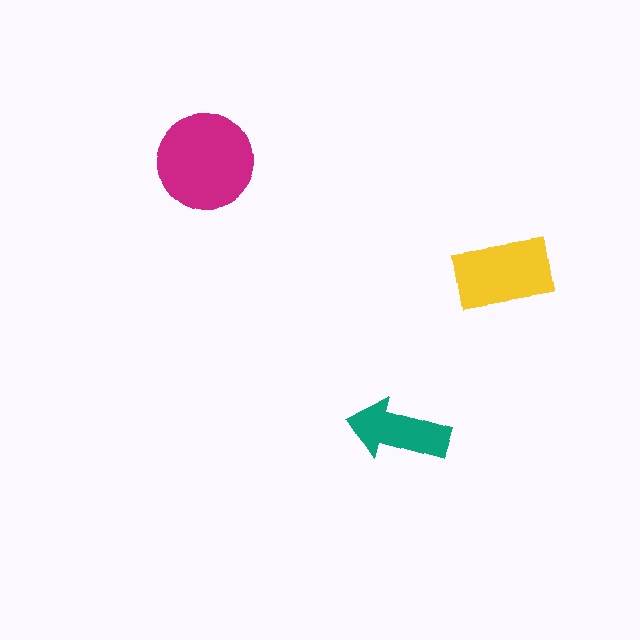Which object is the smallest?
The teal arrow.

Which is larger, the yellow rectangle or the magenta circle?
The magenta circle.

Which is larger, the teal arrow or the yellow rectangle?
The yellow rectangle.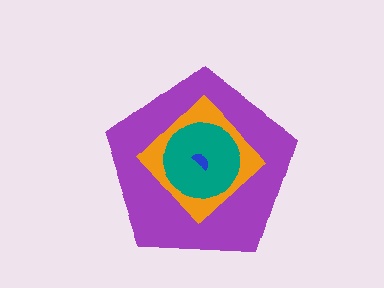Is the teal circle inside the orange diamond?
Yes.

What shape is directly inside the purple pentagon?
The orange diamond.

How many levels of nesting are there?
4.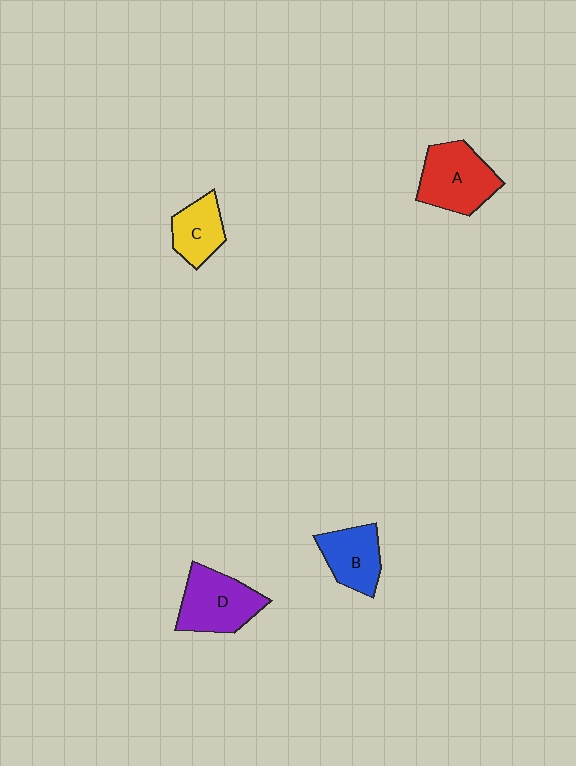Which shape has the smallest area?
Shape C (yellow).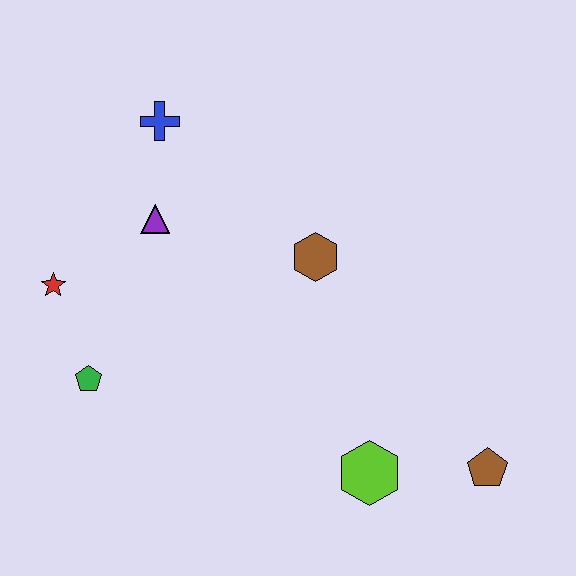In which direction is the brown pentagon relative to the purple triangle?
The brown pentagon is to the right of the purple triangle.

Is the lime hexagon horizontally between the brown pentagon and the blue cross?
Yes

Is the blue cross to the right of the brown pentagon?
No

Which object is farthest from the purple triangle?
The brown pentagon is farthest from the purple triangle.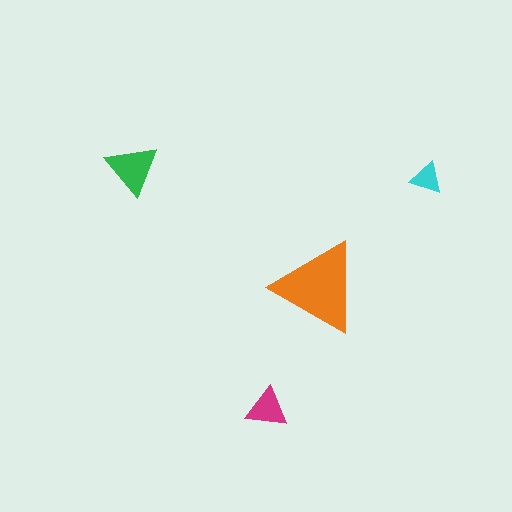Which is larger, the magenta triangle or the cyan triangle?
The magenta one.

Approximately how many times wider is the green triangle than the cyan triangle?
About 1.5 times wider.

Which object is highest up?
The green triangle is topmost.